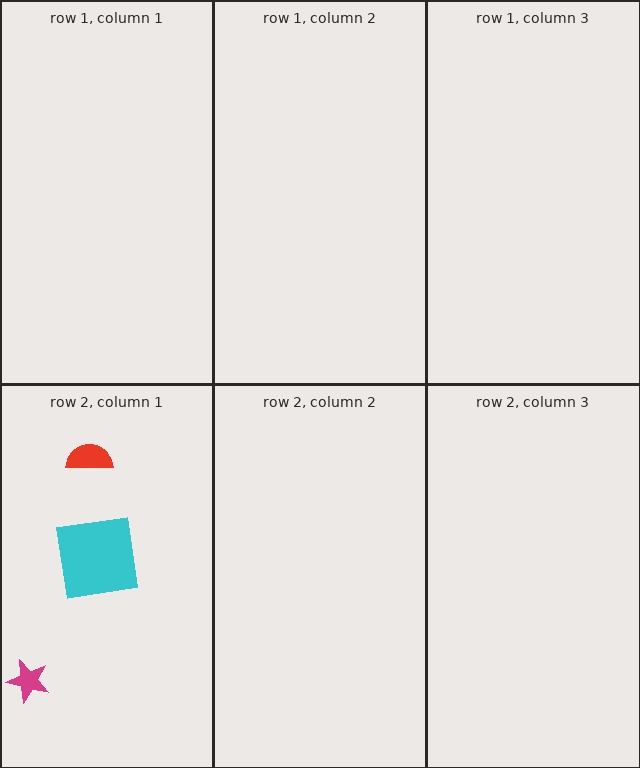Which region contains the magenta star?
The row 2, column 1 region.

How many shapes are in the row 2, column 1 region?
3.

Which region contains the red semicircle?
The row 2, column 1 region.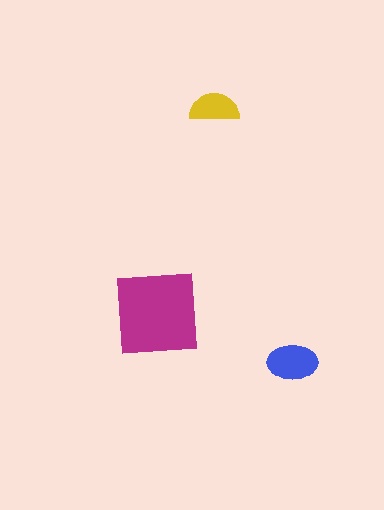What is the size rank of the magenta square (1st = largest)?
1st.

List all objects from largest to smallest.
The magenta square, the blue ellipse, the yellow semicircle.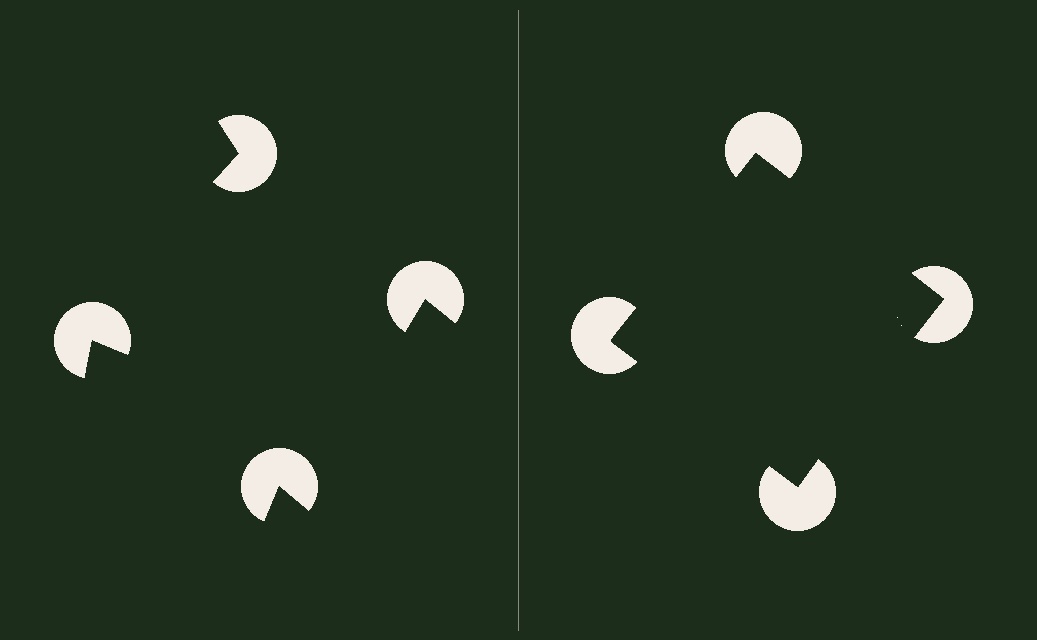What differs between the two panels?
The pac-man discs are positioned identically on both sides; only the wedge orientations differ. On the right they align to a square; on the left they are misaligned.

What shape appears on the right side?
An illusory square.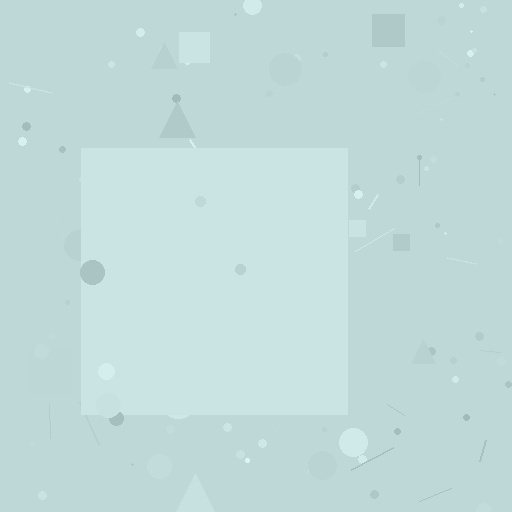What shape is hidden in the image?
A square is hidden in the image.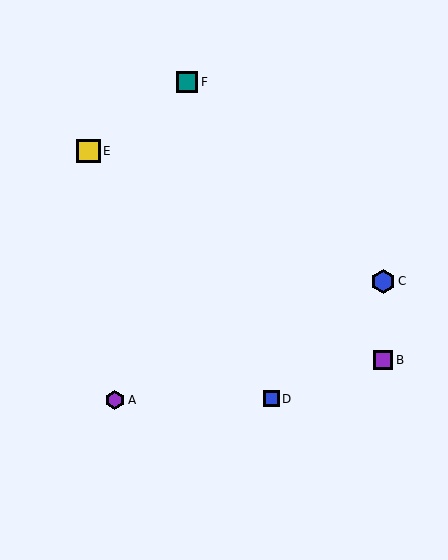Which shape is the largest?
The blue hexagon (labeled C) is the largest.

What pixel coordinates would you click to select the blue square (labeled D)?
Click at (271, 399) to select the blue square D.